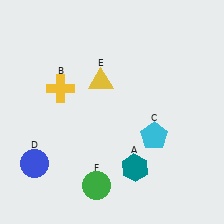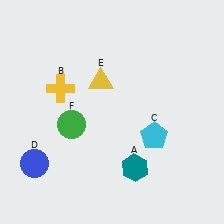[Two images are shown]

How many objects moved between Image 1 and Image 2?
1 object moved between the two images.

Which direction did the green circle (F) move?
The green circle (F) moved up.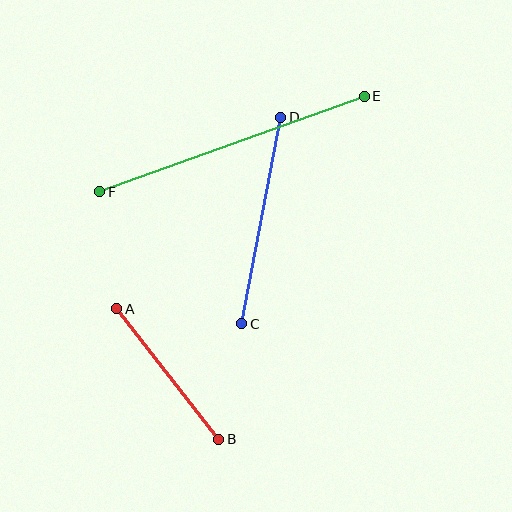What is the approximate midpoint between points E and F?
The midpoint is at approximately (232, 144) pixels.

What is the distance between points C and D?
The distance is approximately 210 pixels.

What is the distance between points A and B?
The distance is approximately 166 pixels.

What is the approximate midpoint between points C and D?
The midpoint is at approximately (261, 221) pixels.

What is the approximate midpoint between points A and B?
The midpoint is at approximately (168, 374) pixels.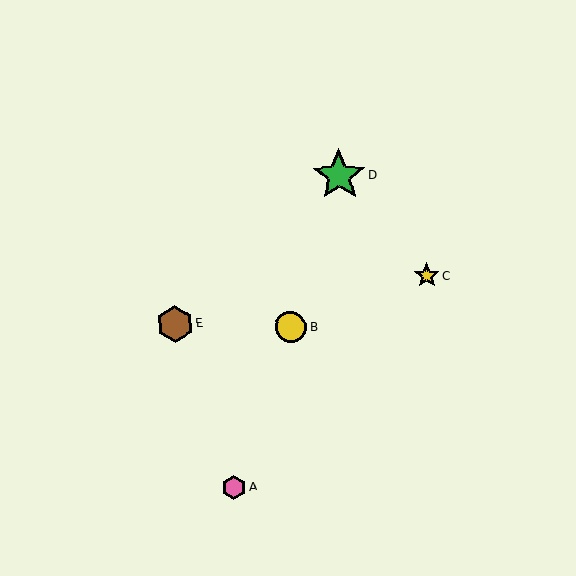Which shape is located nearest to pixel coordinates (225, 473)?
The pink hexagon (labeled A) at (234, 487) is nearest to that location.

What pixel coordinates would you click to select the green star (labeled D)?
Click at (339, 176) to select the green star D.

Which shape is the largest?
The green star (labeled D) is the largest.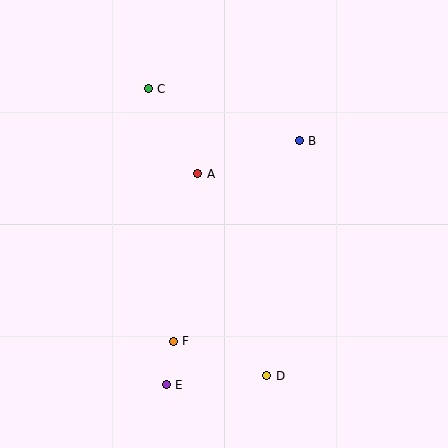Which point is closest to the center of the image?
Point A at (198, 174) is closest to the center.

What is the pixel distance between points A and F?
The distance between A and F is 169 pixels.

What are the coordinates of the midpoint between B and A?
The midpoint between B and A is at (248, 157).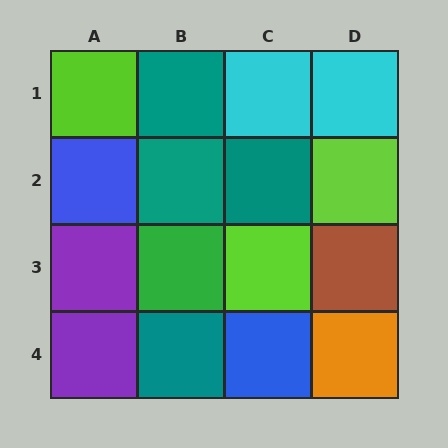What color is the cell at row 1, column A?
Lime.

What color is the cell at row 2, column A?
Blue.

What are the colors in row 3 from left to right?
Purple, green, lime, brown.